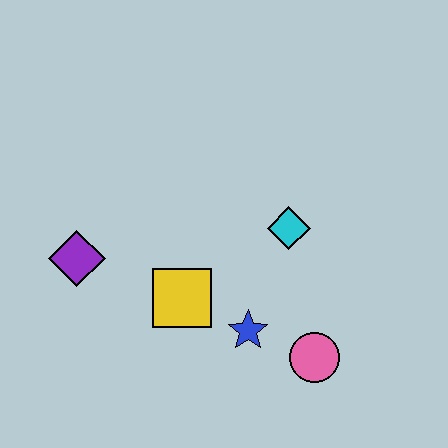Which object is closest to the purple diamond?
The yellow square is closest to the purple diamond.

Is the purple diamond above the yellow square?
Yes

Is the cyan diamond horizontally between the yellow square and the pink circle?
Yes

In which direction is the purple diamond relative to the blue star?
The purple diamond is to the left of the blue star.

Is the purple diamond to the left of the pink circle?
Yes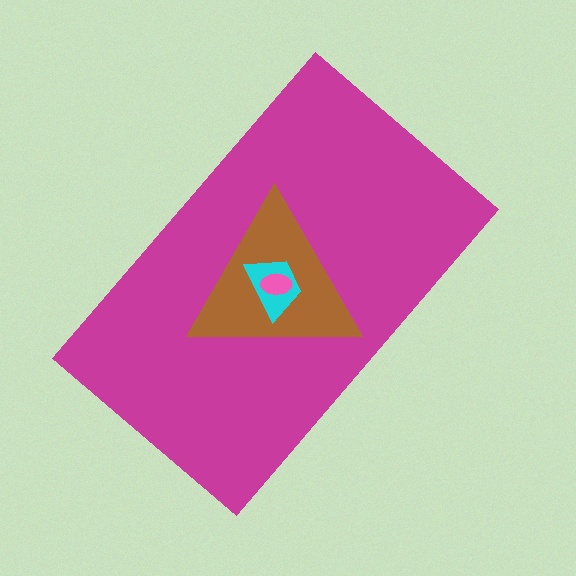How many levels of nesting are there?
4.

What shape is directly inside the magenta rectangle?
The brown triangle.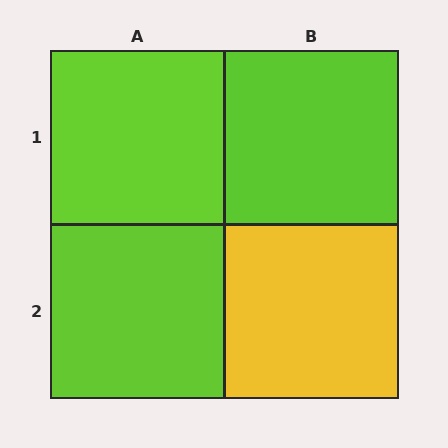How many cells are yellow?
1 cell is yellow.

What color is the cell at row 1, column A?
Lime.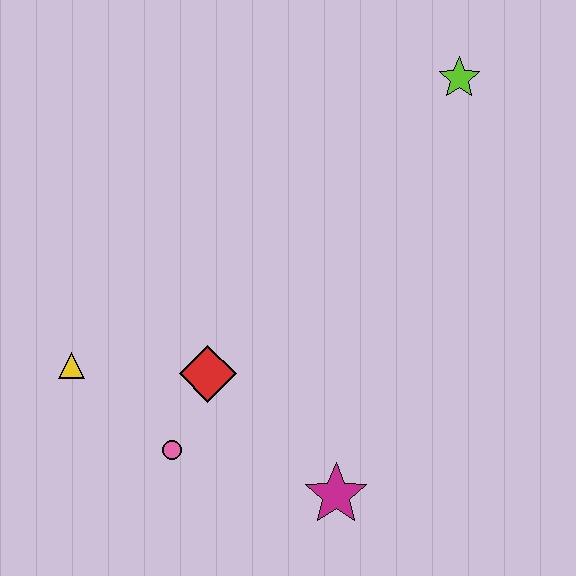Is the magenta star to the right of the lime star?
No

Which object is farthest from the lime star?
The yellow triangle is farthest from the lime star.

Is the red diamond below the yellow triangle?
Yes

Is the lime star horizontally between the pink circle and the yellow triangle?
No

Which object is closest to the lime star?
The red diamond is closest to the lime star.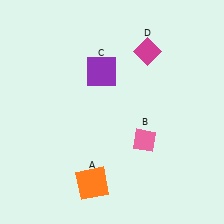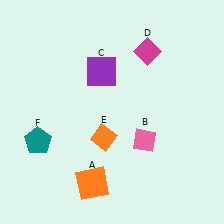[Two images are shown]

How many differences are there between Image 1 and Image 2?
There are 2 differences between the two images.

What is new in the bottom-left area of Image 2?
An orange diamond (E) was added in the bottom-left area of Image 2.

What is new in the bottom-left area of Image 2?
A teal pentagon (F) was added in the bottom-left area of Image 2.